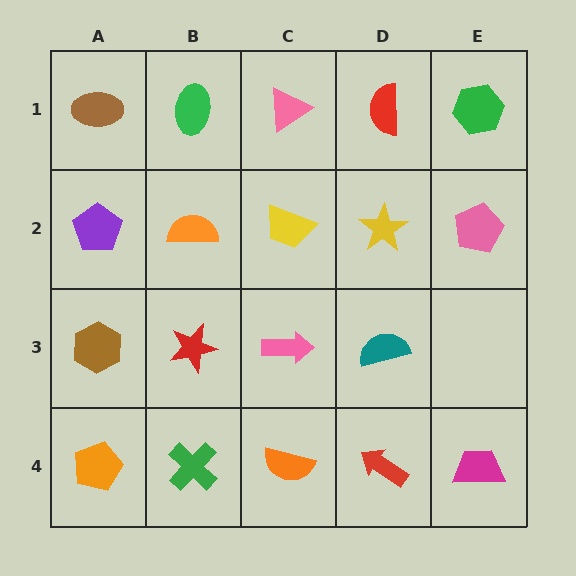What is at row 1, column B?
A green ellipse.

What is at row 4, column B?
A green cross.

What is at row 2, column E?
A pink pentagon.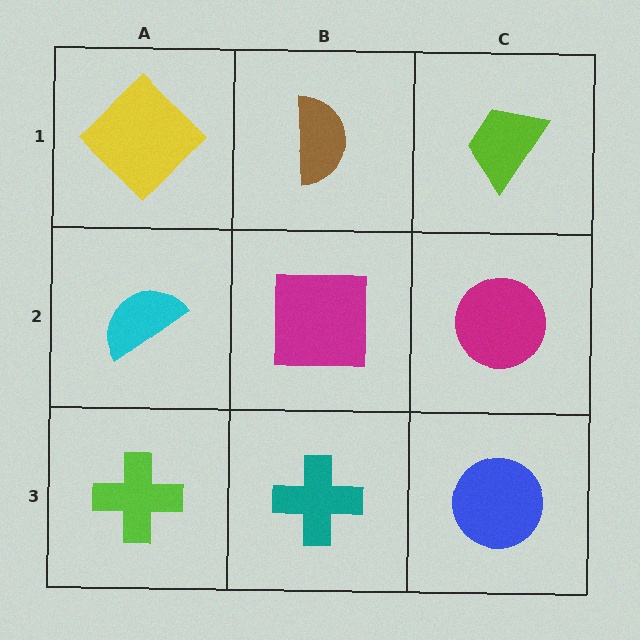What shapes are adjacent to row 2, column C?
A lime trapezoid (row 1, column C), a blue circle (row 3, column C), a magenta square (row 2, column B).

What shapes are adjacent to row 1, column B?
A magenta square (row 2, column B), a yellow diamond (row 1, column A), a lime trapezoid (row 1, column C).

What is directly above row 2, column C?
A lime trapezoid.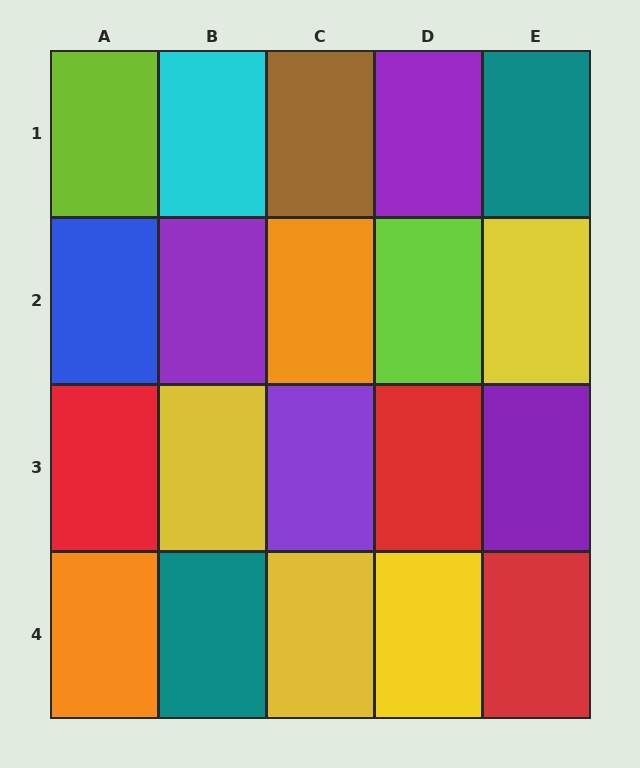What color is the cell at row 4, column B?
Teal.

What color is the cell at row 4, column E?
Red.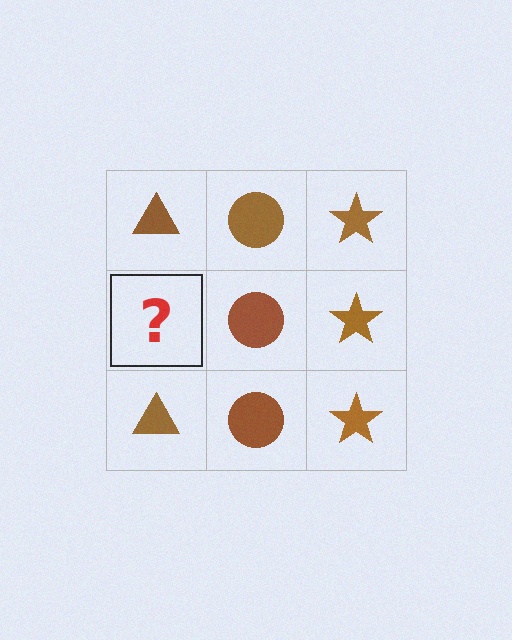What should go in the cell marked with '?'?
The missing cell should contain a brown triangle.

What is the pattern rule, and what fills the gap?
The rule is that each column has a consistent shape. The gap should be filled with a brown triangle.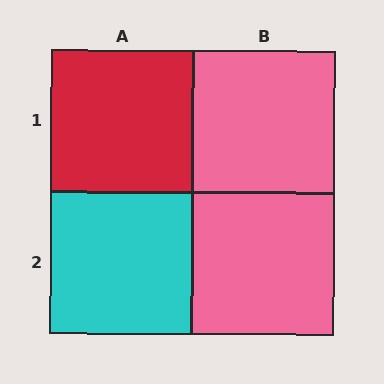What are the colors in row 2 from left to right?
Cyan, pink.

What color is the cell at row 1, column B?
Pink.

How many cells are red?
1 cell is red.